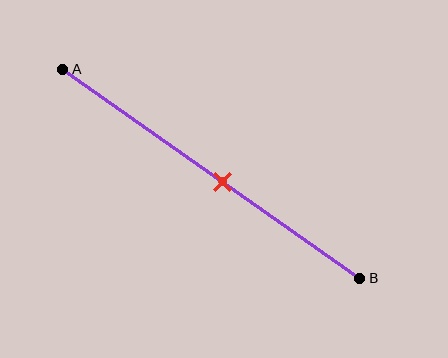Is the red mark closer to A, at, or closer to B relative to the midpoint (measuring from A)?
The red mark is closer to point B than the midpoint of segment AB.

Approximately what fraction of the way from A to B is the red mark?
The red mark is approximately 55% of the way from A to B.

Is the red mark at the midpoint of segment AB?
No, the mark is at about 55% from A, not at the 50% midpoint.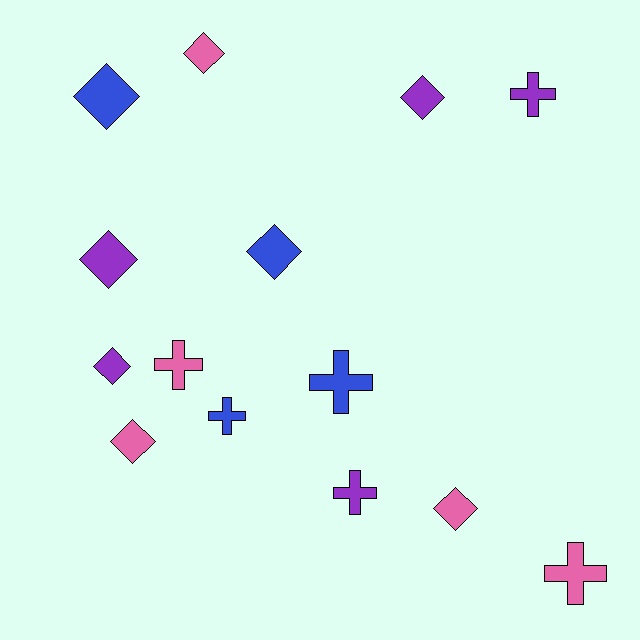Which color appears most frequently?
Pink, with 5 objects.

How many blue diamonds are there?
There are 2 blue diamonds.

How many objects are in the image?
There are 14 objects.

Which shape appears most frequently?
Diamond, with 8 objects.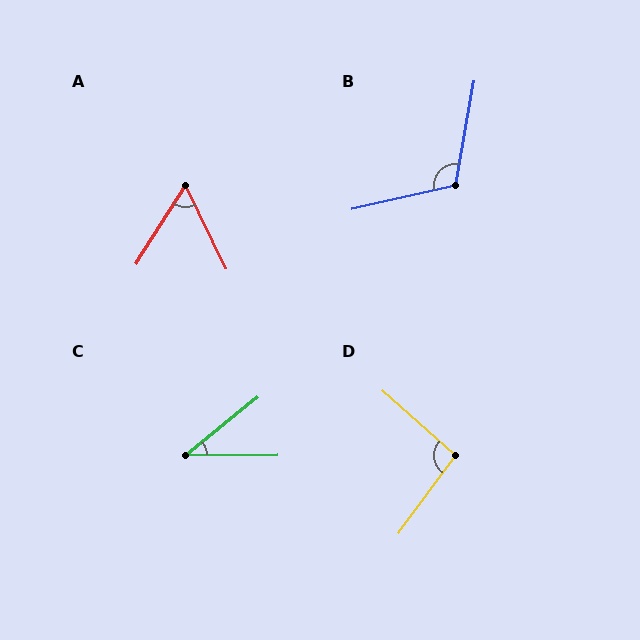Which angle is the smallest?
C, at approximately 38 degrees.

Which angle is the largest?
B, at approximately 113 degrees.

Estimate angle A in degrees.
Approximately 58 degrees.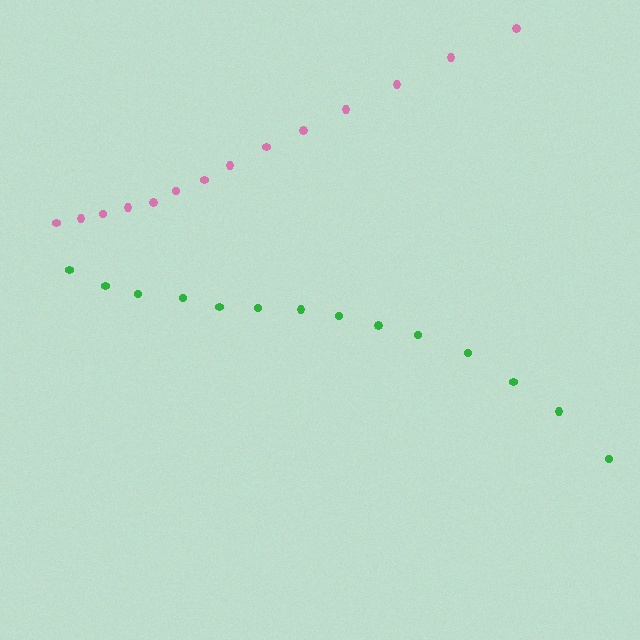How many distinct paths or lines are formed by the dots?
There are 2 distinct paths.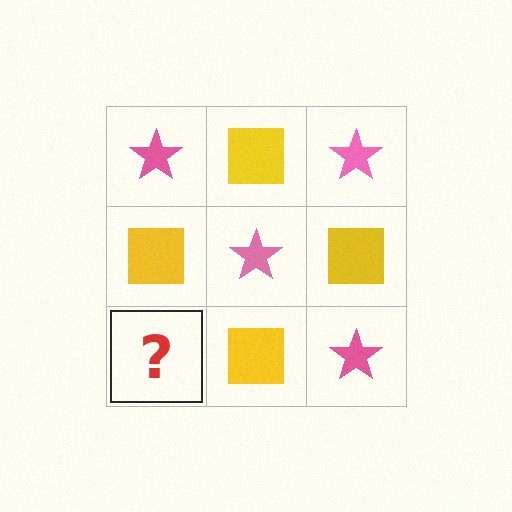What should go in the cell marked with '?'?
The missing cell should contain a pink star.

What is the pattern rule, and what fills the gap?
The rule is that it alternates pink star and yellow square in a checkerboard pattern. The gap should be filled with a pink star.